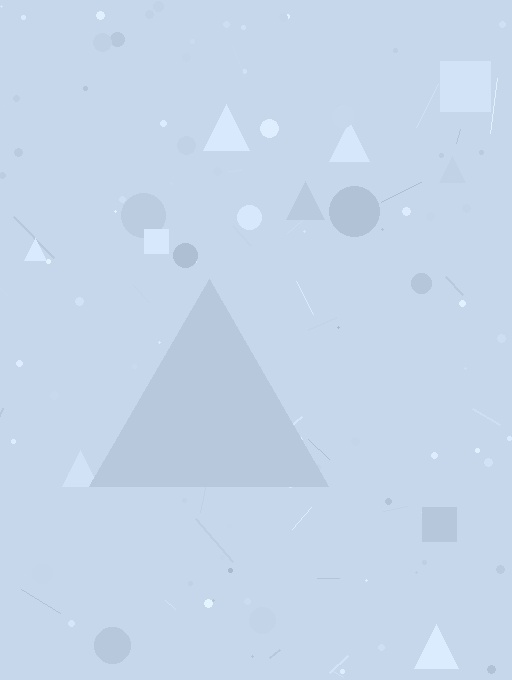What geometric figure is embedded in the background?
A triangle is embedded in the background.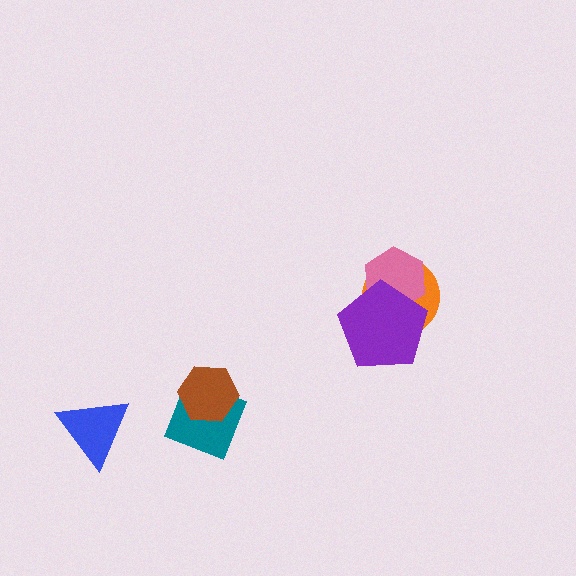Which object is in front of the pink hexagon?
The purple pentagon is in front of the pink hexagon.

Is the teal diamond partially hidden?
Yes, it is partially covered by another shape.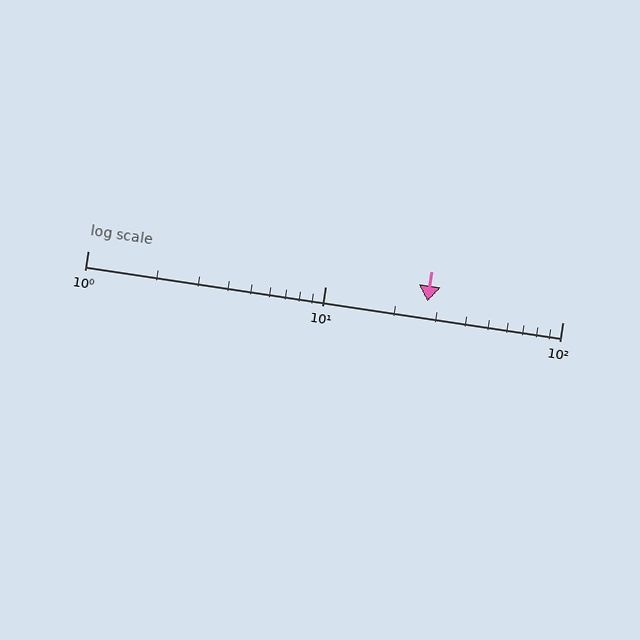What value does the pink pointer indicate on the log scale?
The pointer indicates approximately 27.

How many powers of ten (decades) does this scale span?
The scale spans 2 decades, from 1 to 100.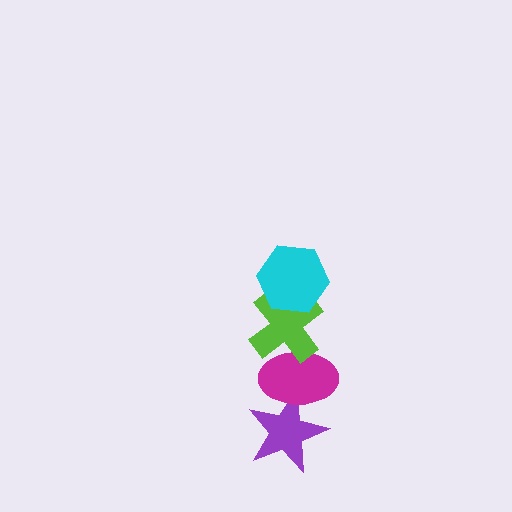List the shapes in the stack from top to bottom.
From top to bottom: the cyan hexagon, the lime cross, the magenta ellipse, the purple star.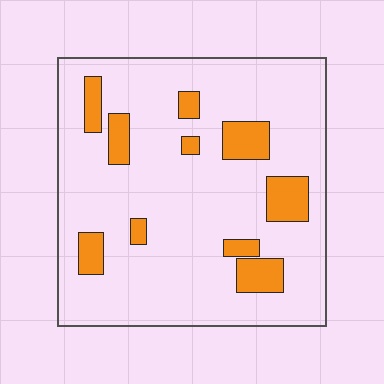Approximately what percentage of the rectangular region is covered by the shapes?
Approximately 15%.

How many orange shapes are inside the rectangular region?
10.